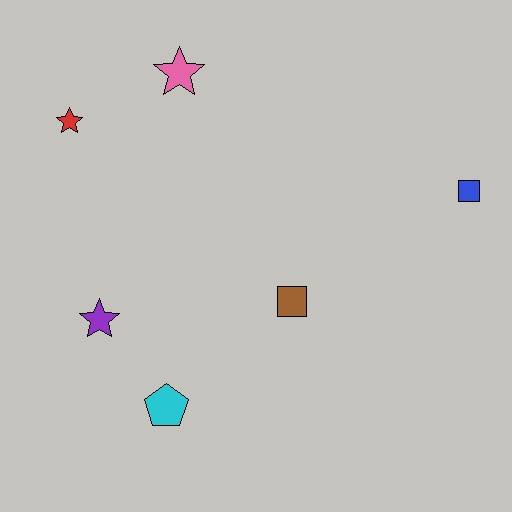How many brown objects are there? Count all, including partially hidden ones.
There is 1 brown object.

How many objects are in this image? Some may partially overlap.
There are 6 objects.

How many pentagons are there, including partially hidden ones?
There is 1 pentagon.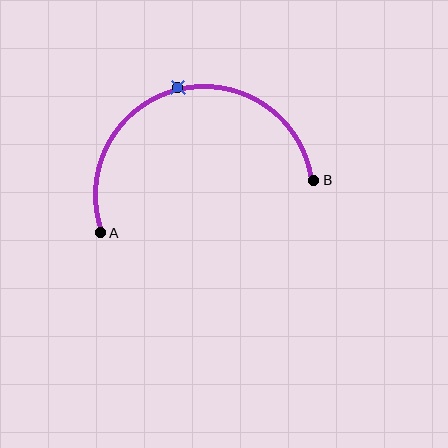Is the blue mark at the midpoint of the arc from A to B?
Yes. The blue mark lies on the arc at equal arc-length from both A and B — it is the arc midpoint.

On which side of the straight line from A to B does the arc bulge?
The arc bulges above the straight line connecting A and B.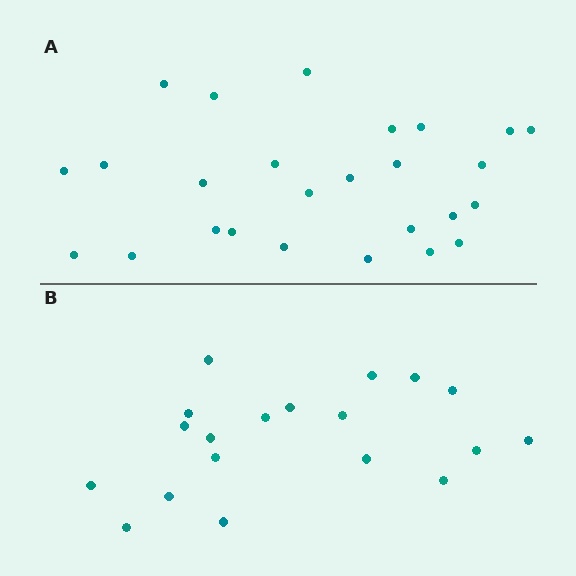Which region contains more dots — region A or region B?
Region A (the top region) has more dots.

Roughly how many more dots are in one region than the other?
Region A has roughly 8 or so more dots than region B.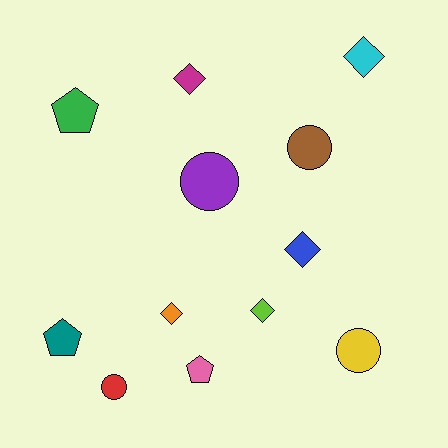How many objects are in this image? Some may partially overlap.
There are 12 objects.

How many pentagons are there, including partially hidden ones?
There are 3 pentagons.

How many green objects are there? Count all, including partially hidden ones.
There is 1 green object.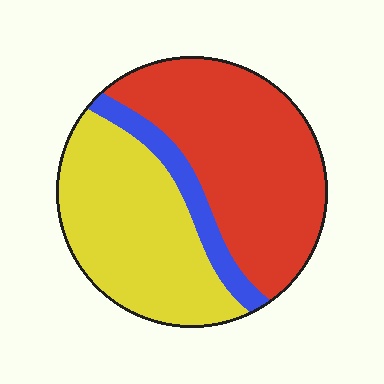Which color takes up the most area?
Red, at roughly 50%.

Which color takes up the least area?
Blue, at roughly 10%.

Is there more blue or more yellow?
Yellow.